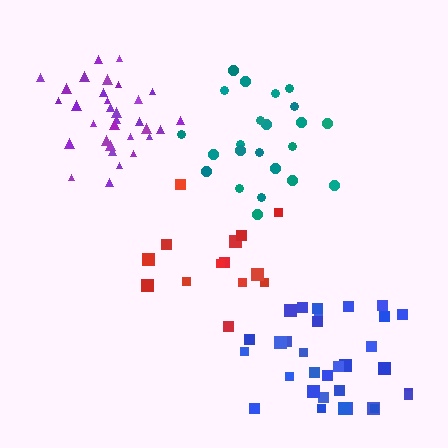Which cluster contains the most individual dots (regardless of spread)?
Blue (34).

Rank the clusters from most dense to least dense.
purple, blue, teal, red.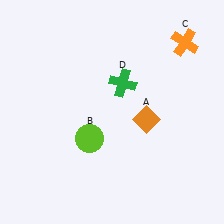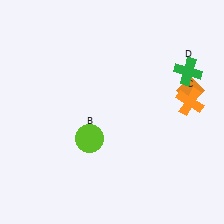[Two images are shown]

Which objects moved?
The objects that moved are: the orange diamond (A), the orange cross (C), the green cross (D).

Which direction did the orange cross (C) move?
The orange cross (C) moved down.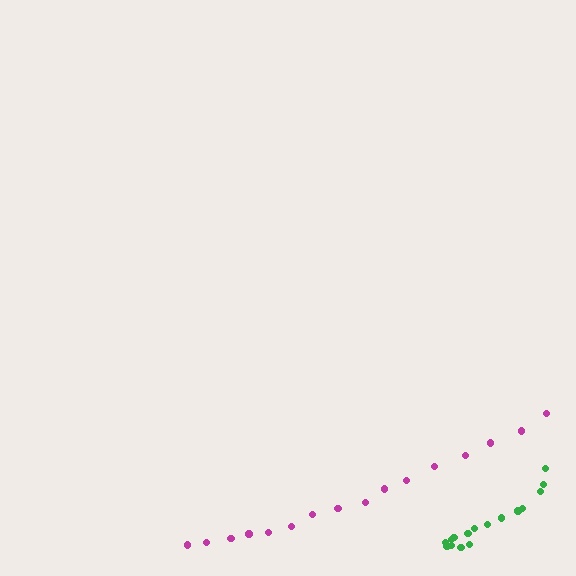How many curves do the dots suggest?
There are 2 distinct paths.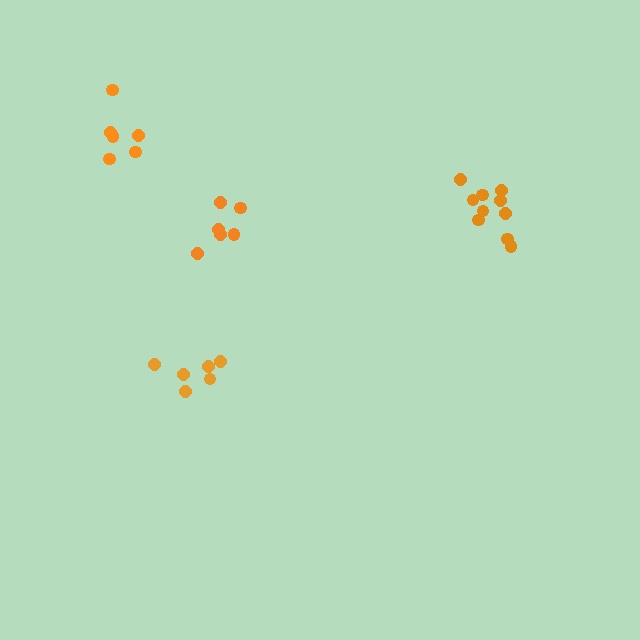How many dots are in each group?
Group 1: 10 dots, Group 2: 6 dots, Group 3: 6 dots, Group 4: 6 dots (28 total).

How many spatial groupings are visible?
There are 4 spatial groupings.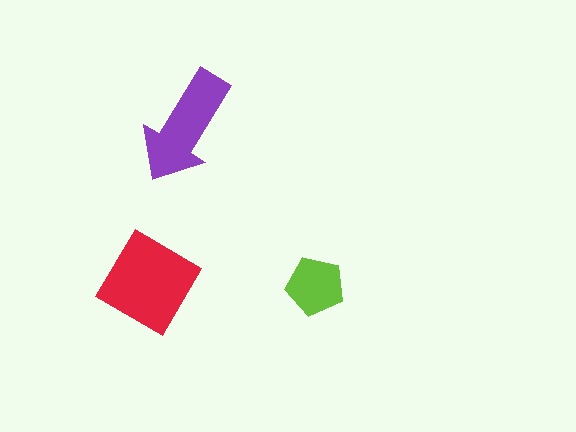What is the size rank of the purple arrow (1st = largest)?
2nd.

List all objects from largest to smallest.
The red diamond, the purple arrow, the lime pentagon.